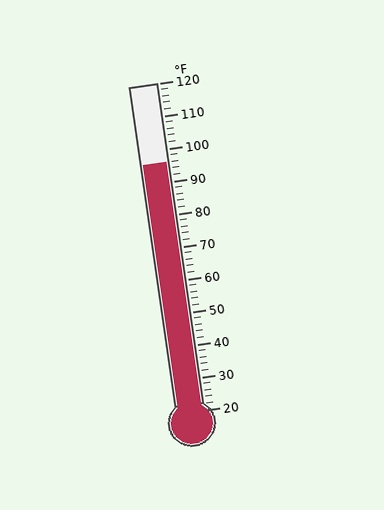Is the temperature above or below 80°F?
The temperature is above 80°F.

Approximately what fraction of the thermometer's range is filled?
The thermometer is filled to approximately 75% of its range.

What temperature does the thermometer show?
The thermometer shows approximately 96°F.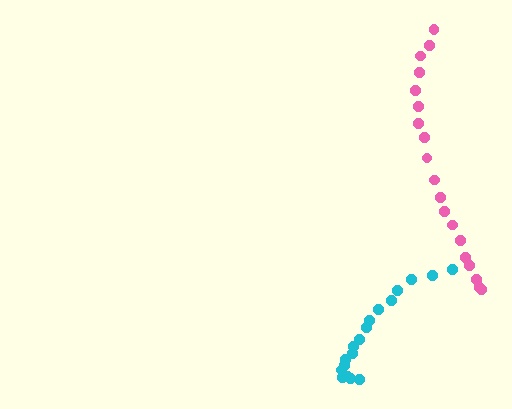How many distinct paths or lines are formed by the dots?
There are 2 distinct paths.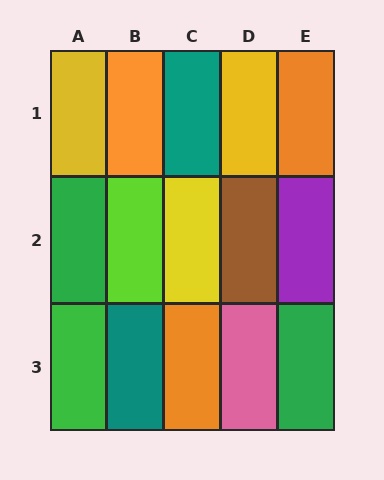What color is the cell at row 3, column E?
Green.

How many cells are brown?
1 cell is brown.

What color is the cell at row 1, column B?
Orange.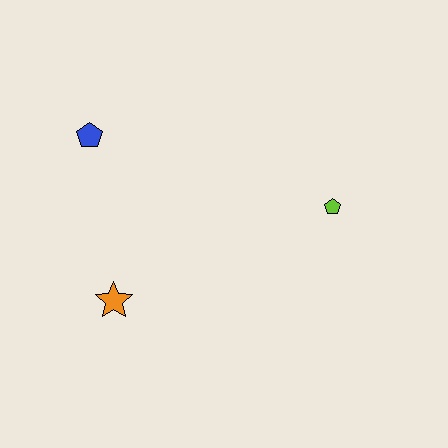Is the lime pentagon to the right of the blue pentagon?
Yes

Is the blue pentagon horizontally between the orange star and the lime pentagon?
No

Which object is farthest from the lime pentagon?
The blue pentagon is farthest from the lime pentagon.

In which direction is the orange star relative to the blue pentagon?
The orange star is below the blue pentagon.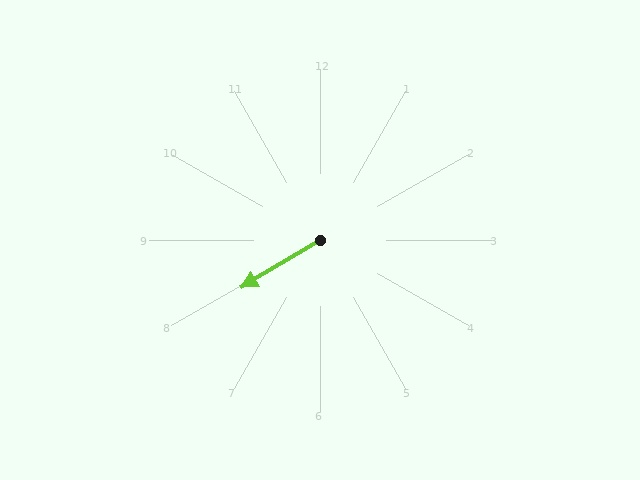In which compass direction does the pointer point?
Southwest.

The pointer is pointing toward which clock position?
Roughly 8 o'clock.